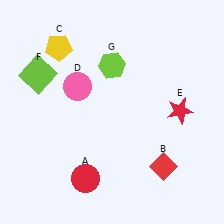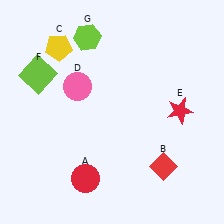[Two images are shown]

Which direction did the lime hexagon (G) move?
The lime hexagon (G) moved up.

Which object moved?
The lime hexagon (G) moved up.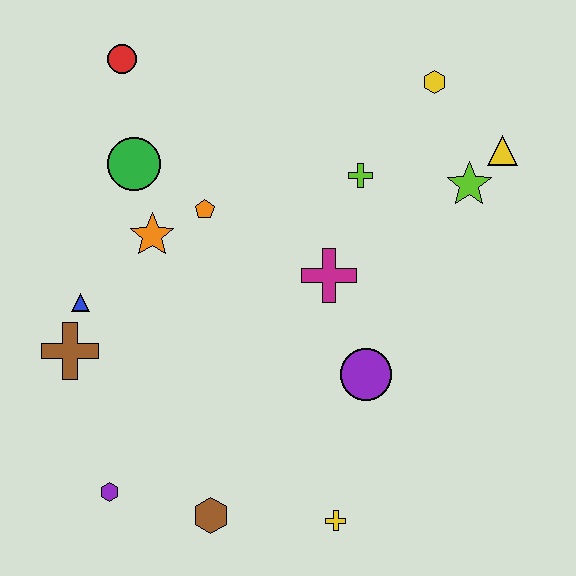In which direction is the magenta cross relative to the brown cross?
The magenta cross is to the right of the brown cross.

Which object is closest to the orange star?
The orange pentagon is closest to the orange star.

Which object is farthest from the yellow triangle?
The purple hexagon is farthest from the yellow triangle.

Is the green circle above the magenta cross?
Yes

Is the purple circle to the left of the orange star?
No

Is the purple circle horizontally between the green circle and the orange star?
No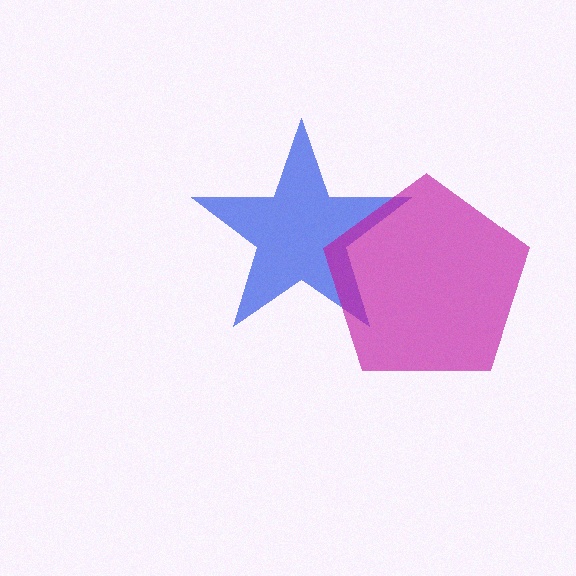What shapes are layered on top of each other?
The layered shapes are: a blue star, a magenta pentagon.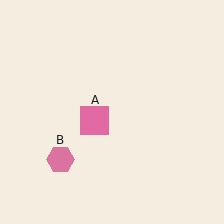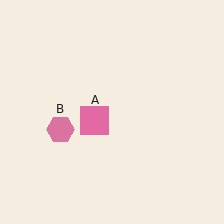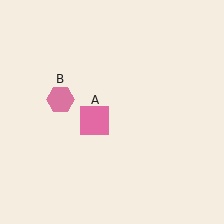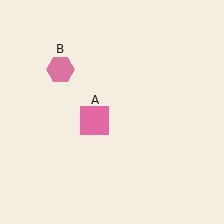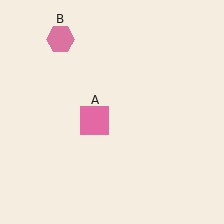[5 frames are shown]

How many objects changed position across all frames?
1 object changed position: pink hexagon (object B).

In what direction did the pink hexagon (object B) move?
The pink hexagon (object B) moved up.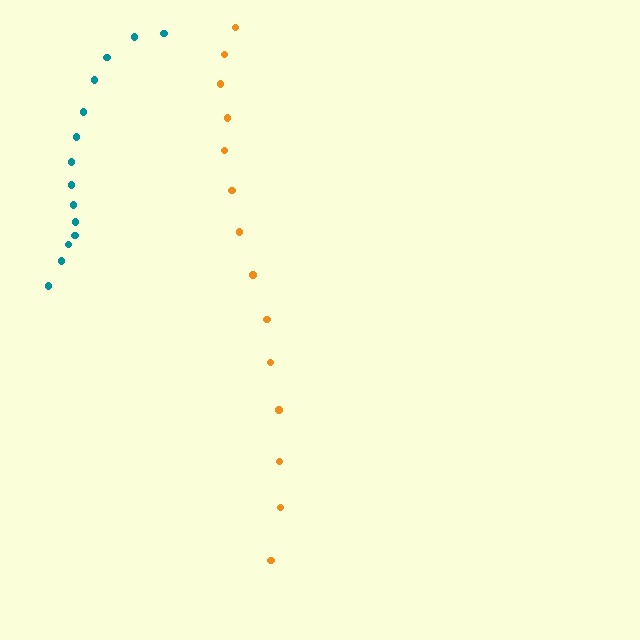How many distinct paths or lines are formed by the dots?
There are 2 distinct paths.